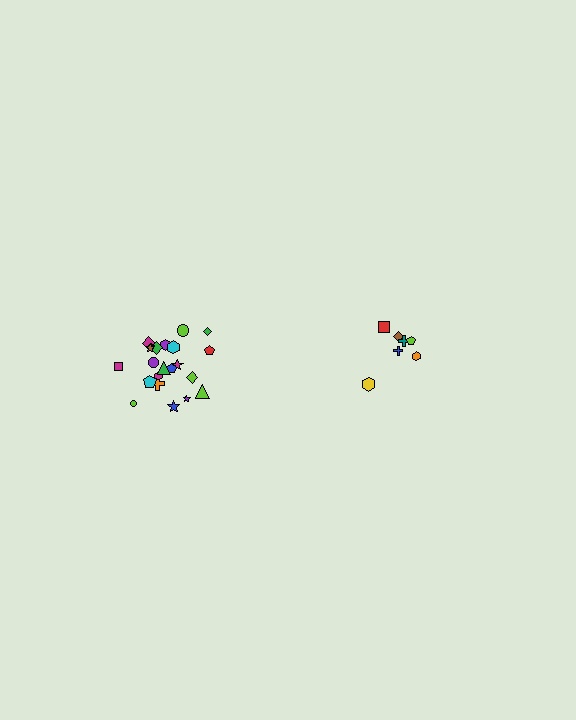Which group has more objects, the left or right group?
The left group.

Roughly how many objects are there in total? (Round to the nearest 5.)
Roughly 30 objects in total.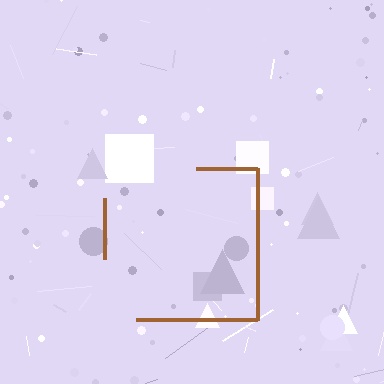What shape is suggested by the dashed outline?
The dashed outline suggests a square.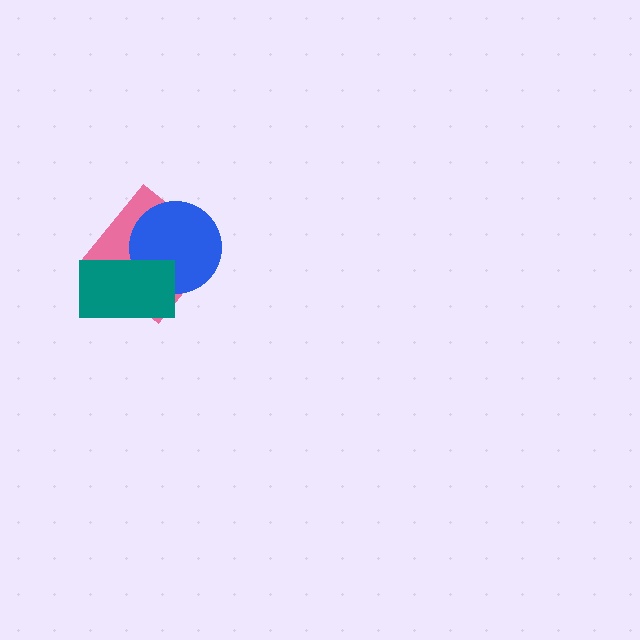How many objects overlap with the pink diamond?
2 objects overlap with the pink diamond.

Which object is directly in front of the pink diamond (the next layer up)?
The blue circle is directly in front of the pink diamond.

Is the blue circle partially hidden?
Yes, it is partially covered by another shape.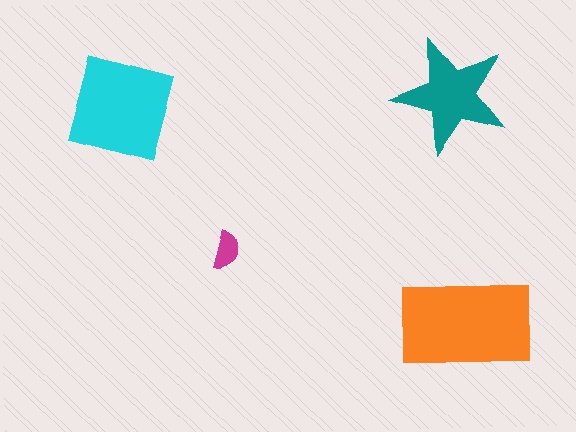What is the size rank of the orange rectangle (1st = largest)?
1st.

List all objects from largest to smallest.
The orange rectangle, the cyan square, the teal star, the magenta semicircle.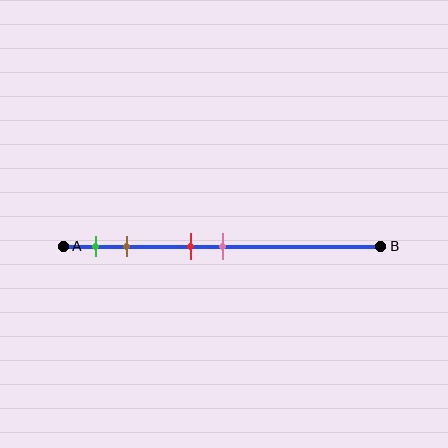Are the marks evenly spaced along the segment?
No, the marks are not evenly spaced.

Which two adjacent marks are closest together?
The red and pink marks are the closest adjacent pair.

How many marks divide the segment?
There are 4 marks dividing the segment.